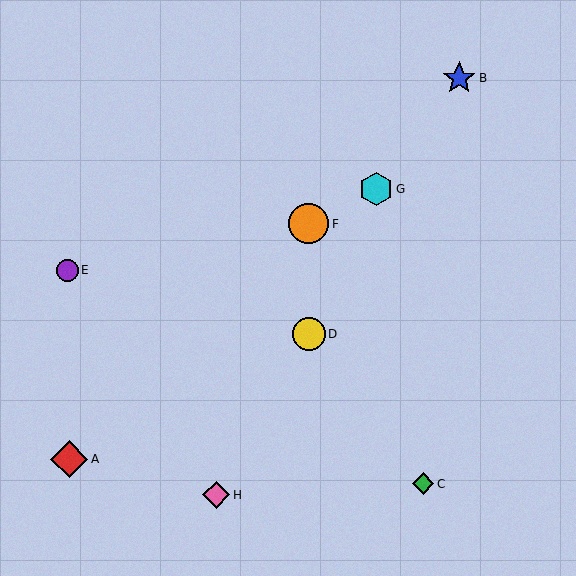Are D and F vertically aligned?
Yes, both are at x≈309.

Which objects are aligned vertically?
Objects D, F are aligned vertically.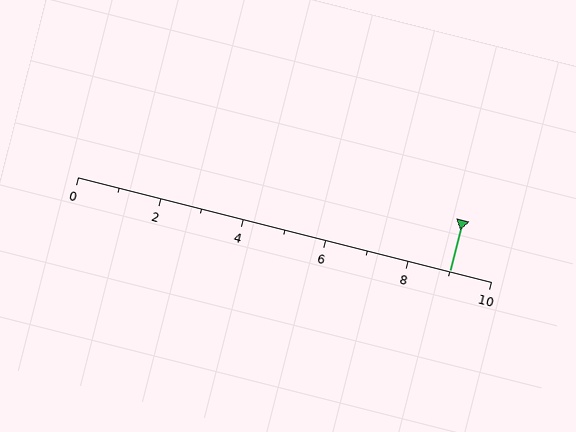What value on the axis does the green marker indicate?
The marker indicates approximately 9.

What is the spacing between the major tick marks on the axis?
The major ticks are spaced 2 apart.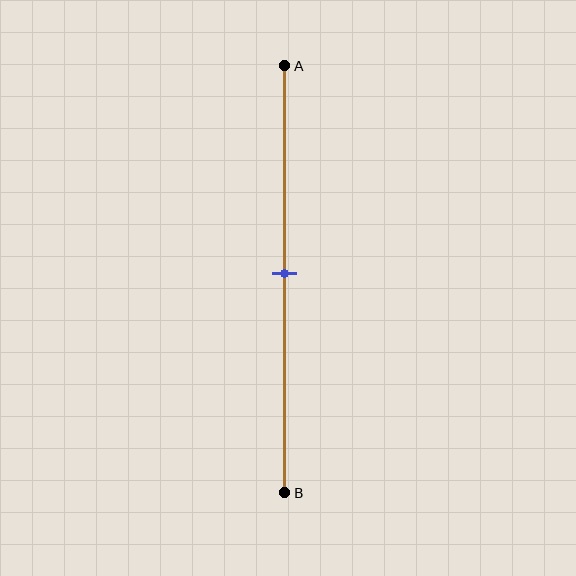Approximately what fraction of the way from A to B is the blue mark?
The blue mark is approximately 50% of the way from A to B.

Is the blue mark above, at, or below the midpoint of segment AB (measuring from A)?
The blue mark is approximately at the midpoint of segment AB.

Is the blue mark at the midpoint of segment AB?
Yes, the mark is approximately at the midpoint.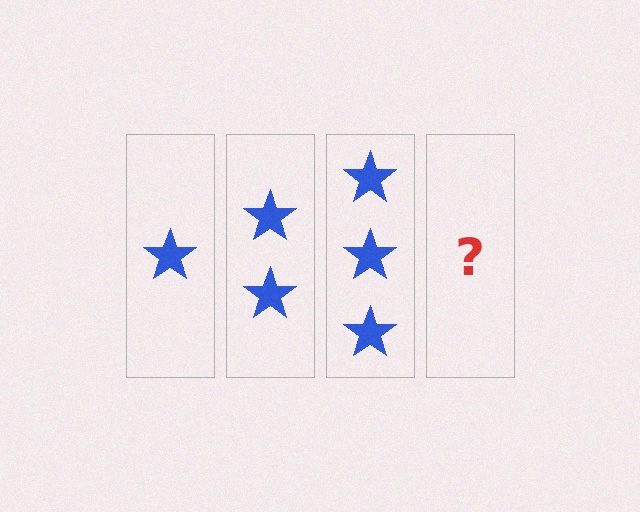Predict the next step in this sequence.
The next step is 4 stars.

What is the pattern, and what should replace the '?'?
The pattern is that each step adds one more star. The '?' should be 4 stars.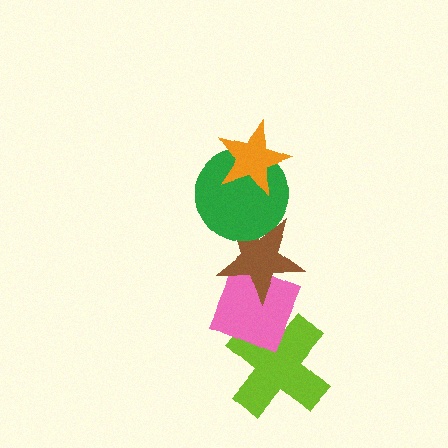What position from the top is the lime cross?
The lime cross is 5th from the top.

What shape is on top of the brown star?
The green circle is on top of the brown star.